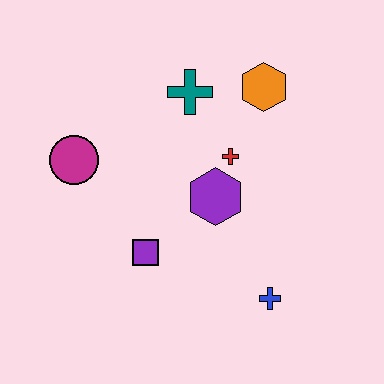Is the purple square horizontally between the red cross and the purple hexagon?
No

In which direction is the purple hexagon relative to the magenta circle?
The purple hexagon is to the right of the magenta circle.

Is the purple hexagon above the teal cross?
No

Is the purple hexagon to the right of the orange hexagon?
No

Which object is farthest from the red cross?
The magenta circle is farthest from the red cross.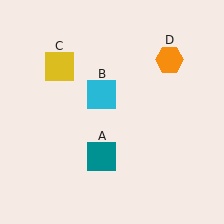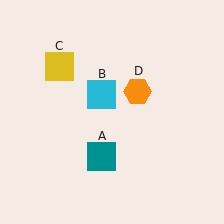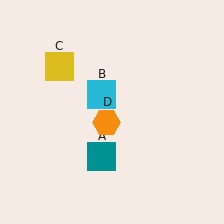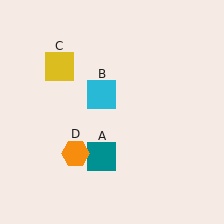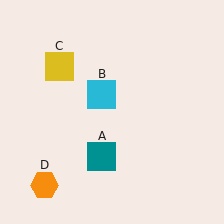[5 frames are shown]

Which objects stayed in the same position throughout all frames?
Teal square (object A) and cyan square (object B) and yellow square (object C) remained stationary.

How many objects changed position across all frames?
1 object changed position: orange hexagon (object D).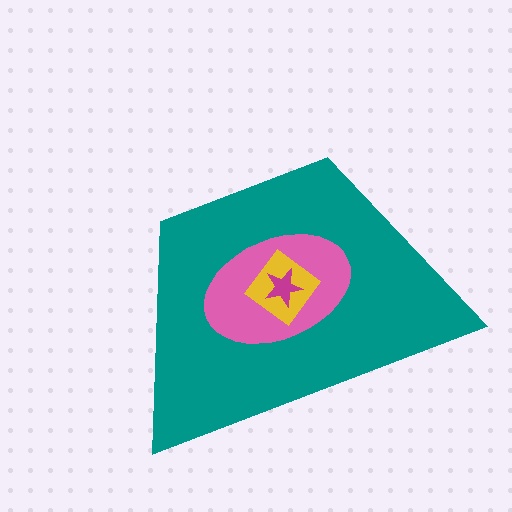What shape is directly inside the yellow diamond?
The magenta star.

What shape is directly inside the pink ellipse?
The yellow diamond.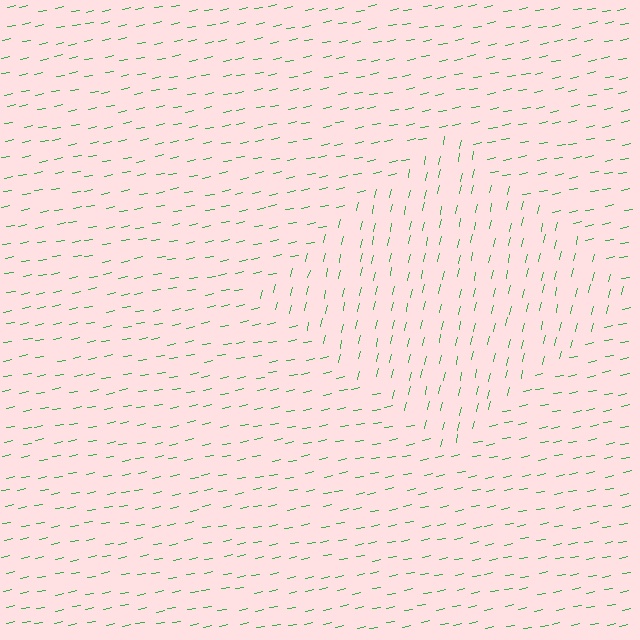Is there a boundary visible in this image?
Yes, there is a texture boundary formed by a change in line orientation.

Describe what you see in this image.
The image is filled with small green line segments. A diamond region in the image has lines oriented differently from the surrounding lines, creating a visible texture boundary.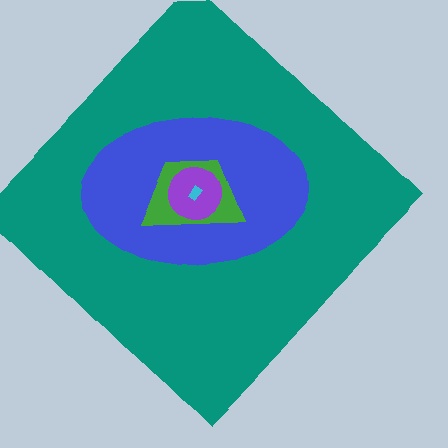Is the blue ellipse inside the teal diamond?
Yes.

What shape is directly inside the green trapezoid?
The purple circle.